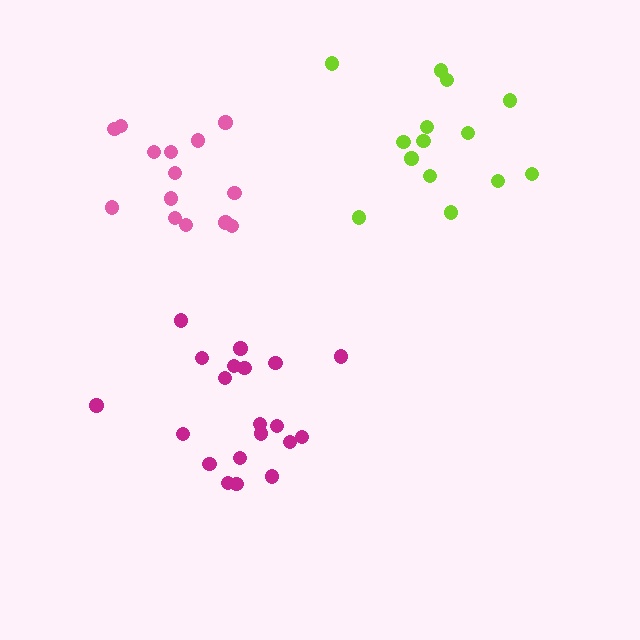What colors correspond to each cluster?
The clusters are colored: pink, magenta, lime.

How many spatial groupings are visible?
There are 3 spatial groupings.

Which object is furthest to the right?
The lime cluster is rightmost.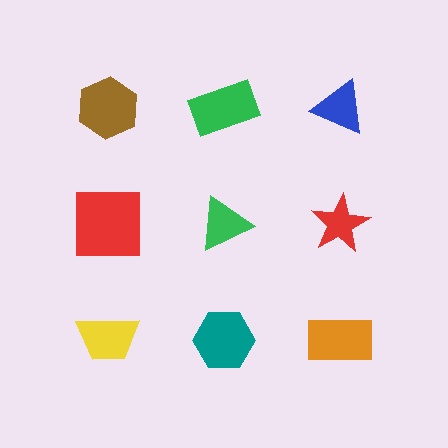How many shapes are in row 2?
3 shapes.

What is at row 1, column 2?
A green rectangle.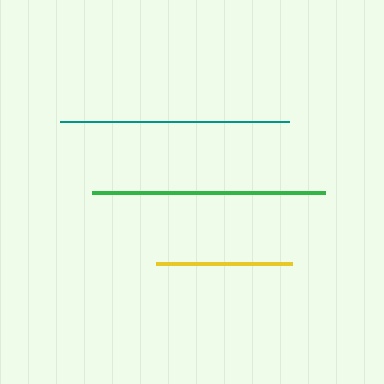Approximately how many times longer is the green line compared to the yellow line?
The green line is approximately 1.7 times the length of the yellow line.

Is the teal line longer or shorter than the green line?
The green line is longer than the teal line.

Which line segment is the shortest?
The yellow line is the shortest at approximately 135 pixels.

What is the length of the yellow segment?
The yellow segment is approximately 135 pixels long.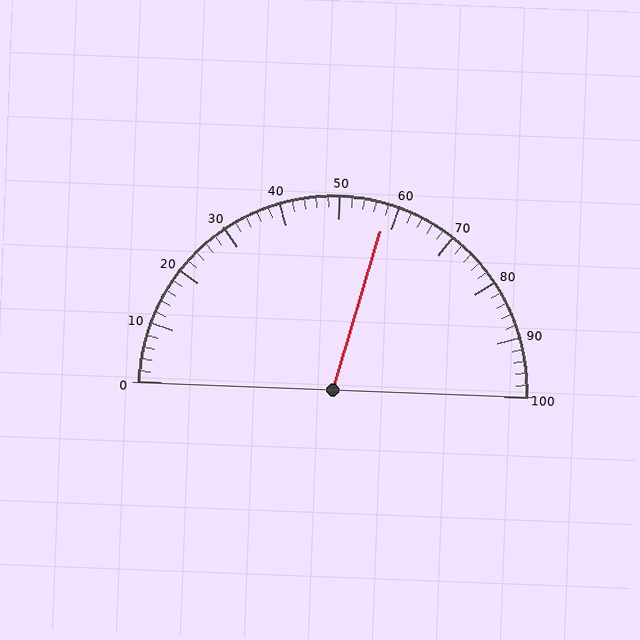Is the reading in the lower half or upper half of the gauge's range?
The reading is in the upper half of the range (0 to 100).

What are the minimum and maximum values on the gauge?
The gauge ranges from 0 to 100.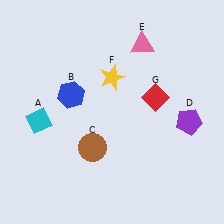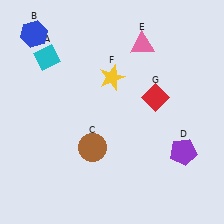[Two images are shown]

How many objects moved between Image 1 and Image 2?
3 objects moved between the two images.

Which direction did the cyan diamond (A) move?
The cyan diamond (A) moved up.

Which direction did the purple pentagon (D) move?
The purple pentagon (D) moved down.